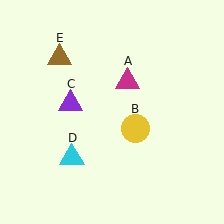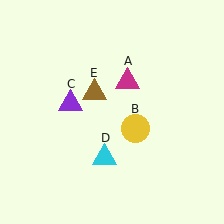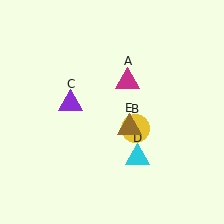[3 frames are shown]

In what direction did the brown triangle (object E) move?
The brown triangle (object E) moved down and to the right.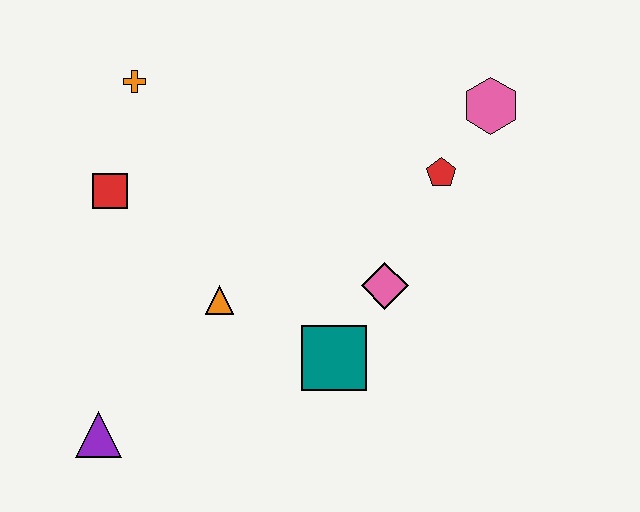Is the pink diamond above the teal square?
Yes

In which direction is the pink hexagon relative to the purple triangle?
The pink hexagon is to the right of the purple triangle.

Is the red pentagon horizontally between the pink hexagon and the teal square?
Yes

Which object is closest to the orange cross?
The red square is closest to the orange cross.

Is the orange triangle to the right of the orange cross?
Yes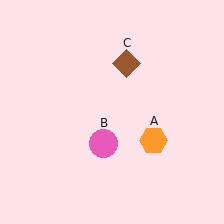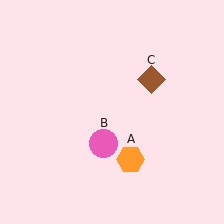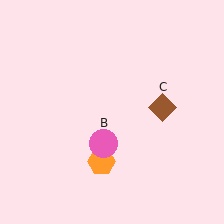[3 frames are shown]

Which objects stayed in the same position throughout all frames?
Pink circle (object B) remained stationary.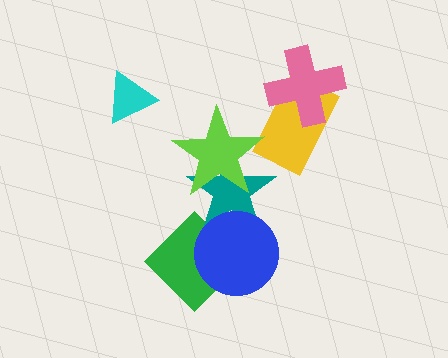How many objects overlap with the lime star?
2 objects overlap with the lime star.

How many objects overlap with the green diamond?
2 objects overlap with the green diamond.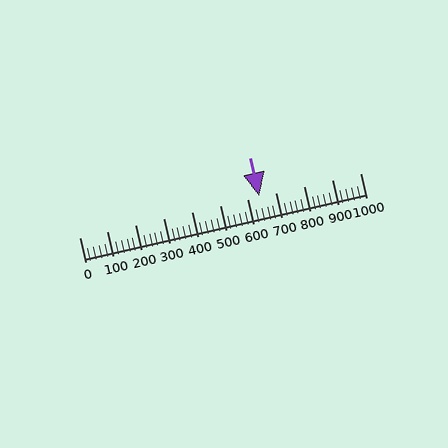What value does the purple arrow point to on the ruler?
The purple arrow points to approximately 640.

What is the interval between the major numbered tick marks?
The major tick marks are spaced 100 units apart.